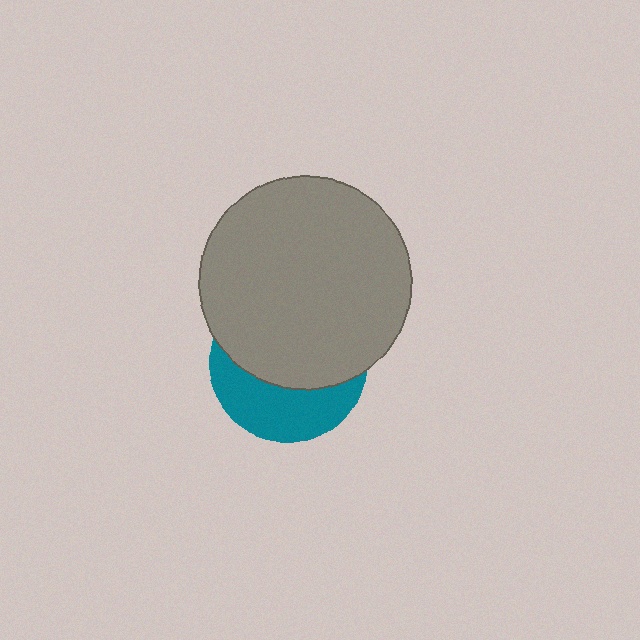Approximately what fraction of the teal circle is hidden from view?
Roughly 61% of the teal circle is hidden behind the gray circle.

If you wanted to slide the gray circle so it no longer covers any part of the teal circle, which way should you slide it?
Slide it up — that is the most direct way to separate the two shapes.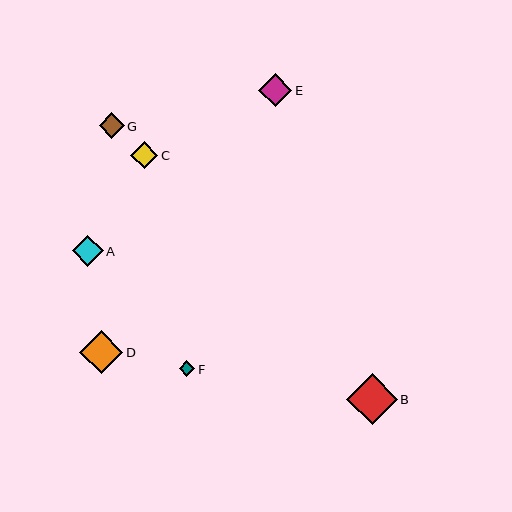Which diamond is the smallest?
Diamond F is the smallest with a size of approximately 16 pixels.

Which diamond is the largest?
Diamond B is the largest with a size of approximately 51 pixels.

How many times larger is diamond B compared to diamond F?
Diamond B is approximately 3.2 times the size of diamond F.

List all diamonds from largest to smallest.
From largest to smallest: B, D, E, A, C, G, F.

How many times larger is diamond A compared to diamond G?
Diamond A is approximately 1.2 times the size of diamond G.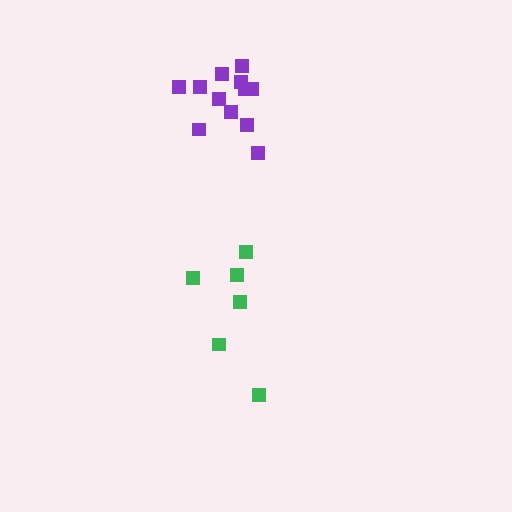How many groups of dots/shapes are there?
There are 2 groups.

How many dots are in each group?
Group 1: 6 dots, Group 2: 12 dots (18 total).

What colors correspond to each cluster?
The clusters are colored: green, purple.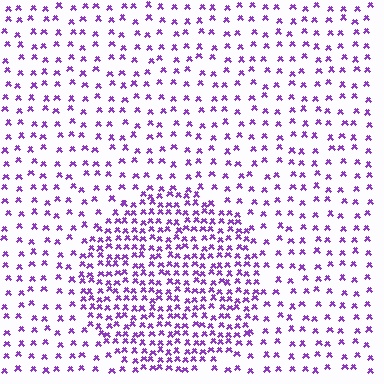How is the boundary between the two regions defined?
The boundary is defined by a change in element density (approximately 2.2x ratio). All elements are the same color, size, and shape.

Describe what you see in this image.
The image contains small purple elements arranged at two different densities. A circle-shaped region is visible where the elements are more densely packed than the surrounding area.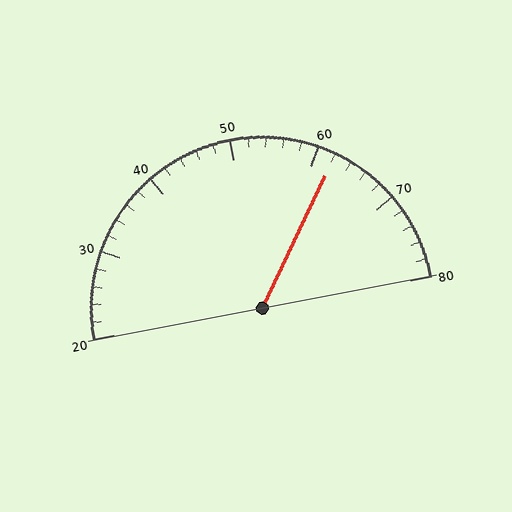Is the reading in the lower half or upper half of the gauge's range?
The reading is in the upper half of the range (20 to 80).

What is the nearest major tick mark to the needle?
The nearest major tick mark is 60.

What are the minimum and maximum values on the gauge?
The gauge ranges from 20 to 80.